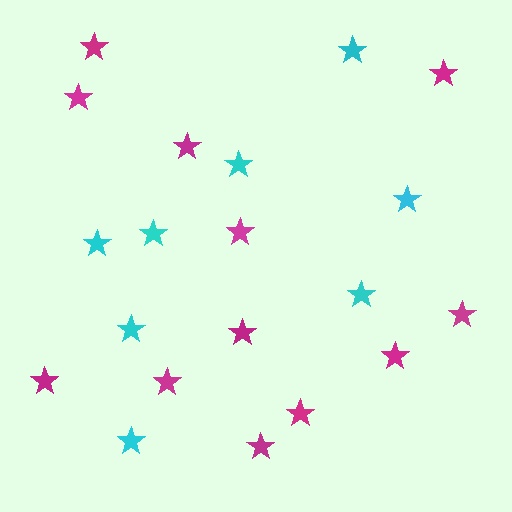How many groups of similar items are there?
There are 2 groups: one group of cyan stars (8) and one group of magenta stars (12).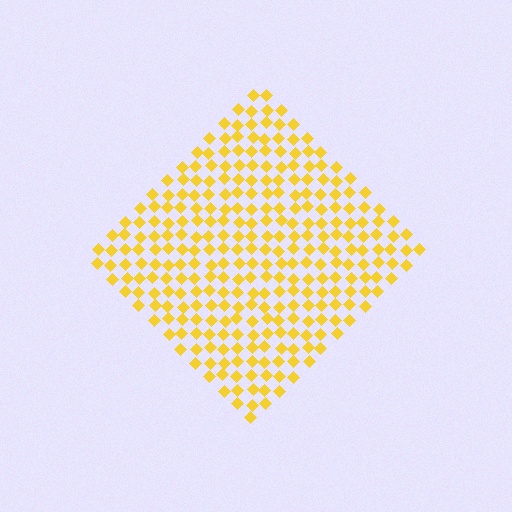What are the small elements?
The small elements are diamonds.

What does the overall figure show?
The overall figure shows a diamond.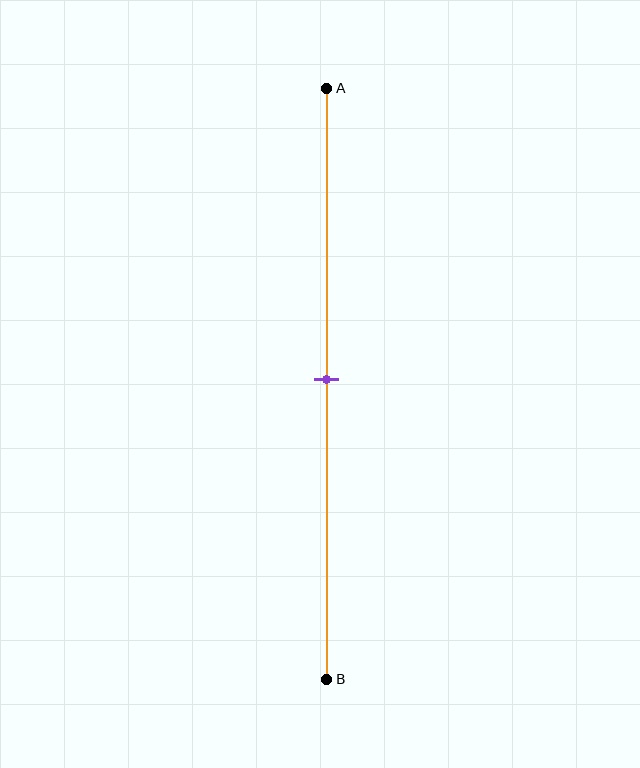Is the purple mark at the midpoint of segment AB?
Yes, the mark is approximately at the midpoint.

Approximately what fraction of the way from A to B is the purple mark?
The purple mark is approximately 50% of the way from A to B.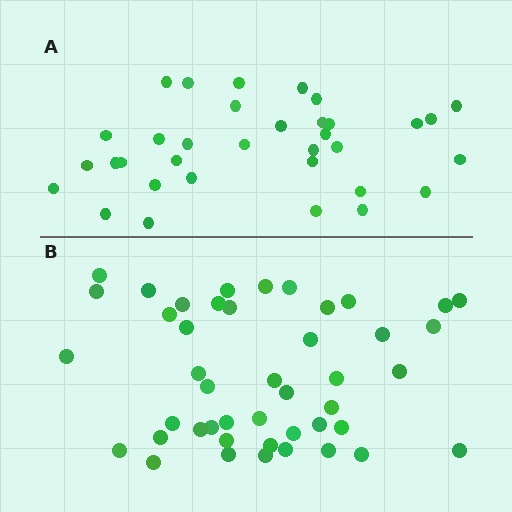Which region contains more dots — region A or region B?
Region B (the bottom region) has more dots.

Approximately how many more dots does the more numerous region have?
Region B has roughly 12 or so more dots than region A.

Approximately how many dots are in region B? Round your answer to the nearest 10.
About 40 dots. (The exact count is 45, which rounds to 40.)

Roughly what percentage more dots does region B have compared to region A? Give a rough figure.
About 30% more.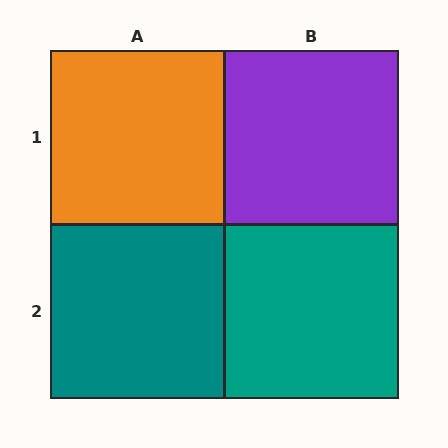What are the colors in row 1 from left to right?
Orange, purple.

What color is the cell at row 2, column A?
Teal.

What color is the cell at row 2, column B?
Teal.